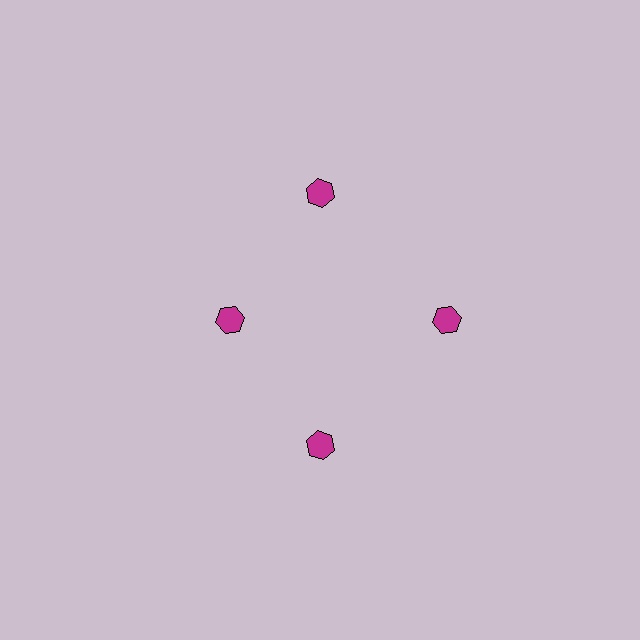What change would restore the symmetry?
The symmetry would be restored by moving it outward, back onto the ring so that all 4 hexagons sit at equal angles and equal distance from the center.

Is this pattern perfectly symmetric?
No. The 4 magenta hexagons are arranged in a ring, but one element near the 9 o'clock position is pulled inward toward the center, breaking the 4-fold rotational symmetry.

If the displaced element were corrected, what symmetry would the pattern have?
It would have 4-fold rotational symmetry — the pattern would map onto itself every 90 degrees.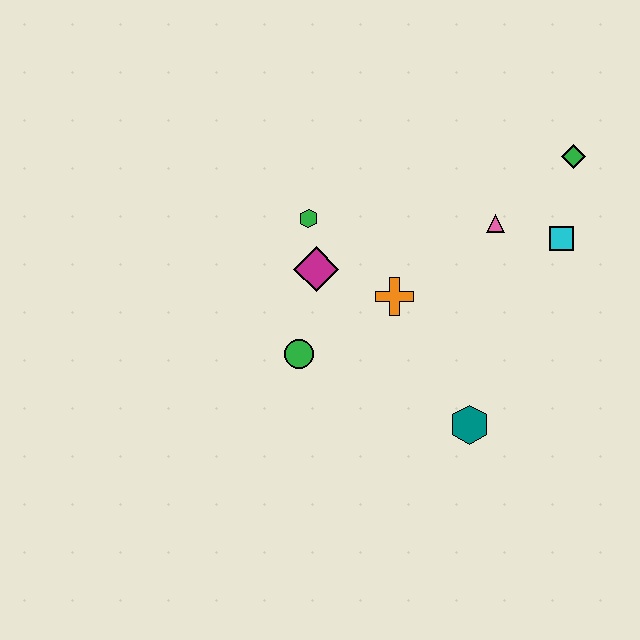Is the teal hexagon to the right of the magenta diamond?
Yes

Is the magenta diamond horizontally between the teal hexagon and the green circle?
Yes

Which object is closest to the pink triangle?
The cyan square is closest to the pink triangle.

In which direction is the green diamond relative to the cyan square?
The green diamond is above the cyan square.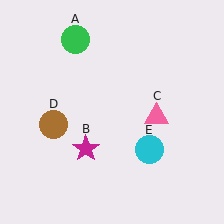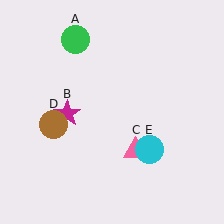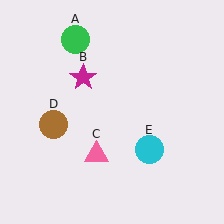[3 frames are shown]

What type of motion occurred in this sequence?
The magenta star (object B), pink triangle (object C) rotated clockwise around the center of the scene.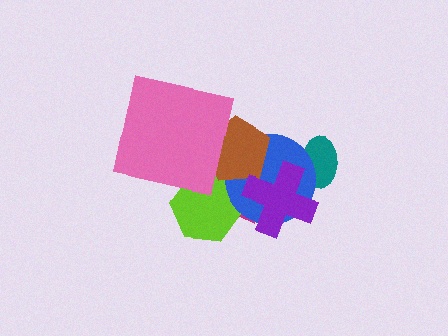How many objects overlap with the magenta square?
4 objects overlap with the magenta square.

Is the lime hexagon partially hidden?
Yes, it is partially covered by another shape.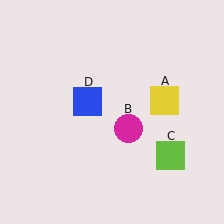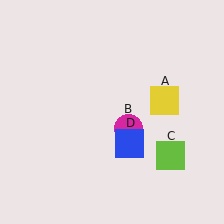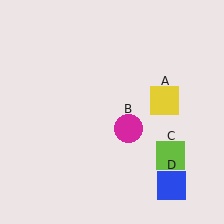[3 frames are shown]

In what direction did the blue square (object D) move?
The blue square (object D) moved down and to the right.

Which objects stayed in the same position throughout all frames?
Yellow square (object A) and magenta circle (object B) and lime square (object C) remained stationary.